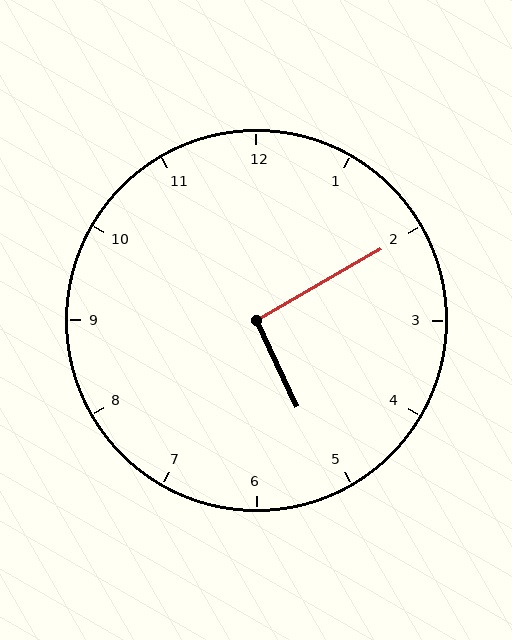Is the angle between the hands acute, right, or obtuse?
It is right.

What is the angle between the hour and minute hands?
Approximately 95 degrees.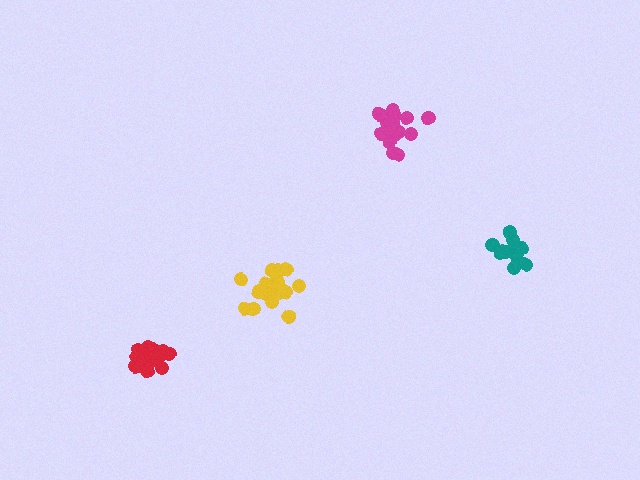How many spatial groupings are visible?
There are 4 spatial groupings.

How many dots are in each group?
Group 1: 15 dots, Group 2: 17 dots, Group 3: 21 dots, Group 4: 19 dots (72 total).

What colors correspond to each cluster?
The clusters are colored: teal, magenta, yellow, red.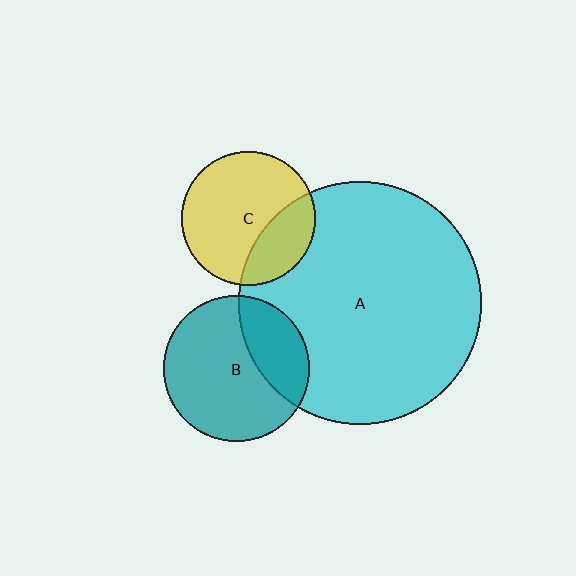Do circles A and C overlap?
Yes.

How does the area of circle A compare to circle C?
Approximately 3.3 times.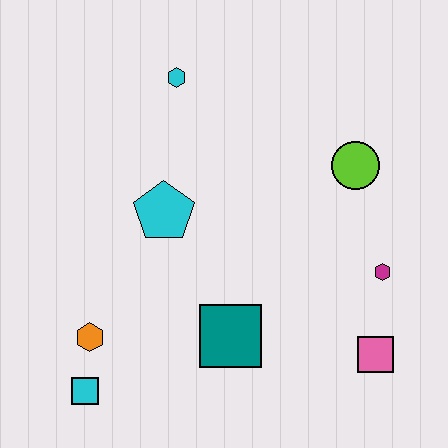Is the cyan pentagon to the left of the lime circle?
Yes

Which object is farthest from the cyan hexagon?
The pink square is farthest from the cyan hexagon.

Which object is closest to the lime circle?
The magenta hexagon is closest to the lime circle.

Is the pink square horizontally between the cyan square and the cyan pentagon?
No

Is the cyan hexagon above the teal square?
Yes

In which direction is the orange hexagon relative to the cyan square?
The orange hexagon is above the cyan square.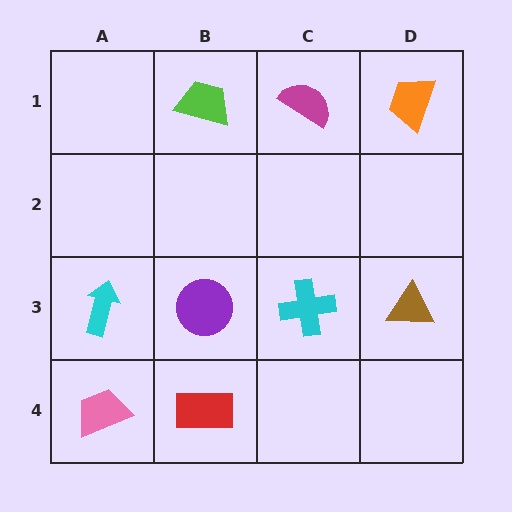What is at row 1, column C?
A magenta semicircle.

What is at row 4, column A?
A pink trapezoid.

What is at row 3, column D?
A brown triangle.